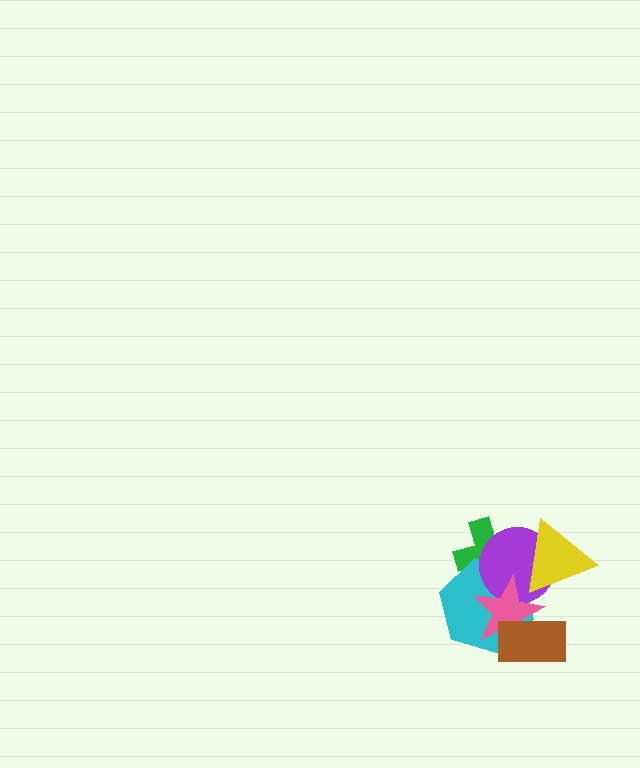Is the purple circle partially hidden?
Yes, it is partially covered by another shape.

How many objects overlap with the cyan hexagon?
4 objects overlap with the cyan hexagon.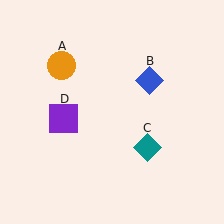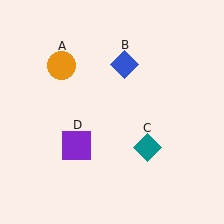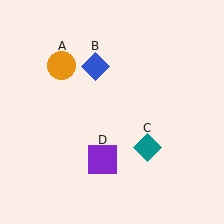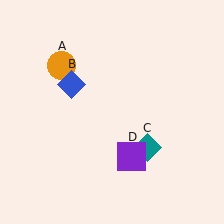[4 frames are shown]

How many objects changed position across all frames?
2 objects changed position: blue diamond (object B), purple square (object D).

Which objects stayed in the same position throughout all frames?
Orange circle (object A) and teal diamond (object C) remained stationary.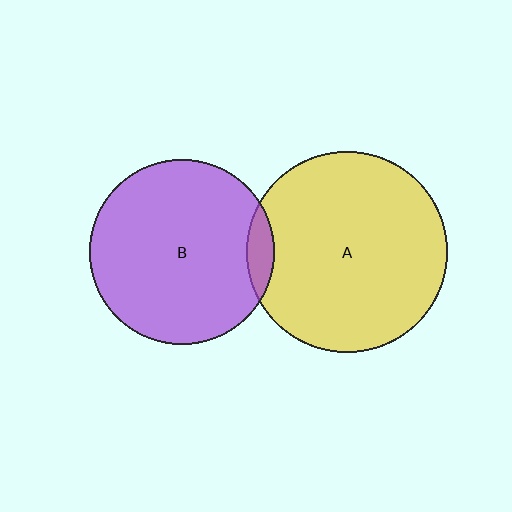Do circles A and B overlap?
Yes.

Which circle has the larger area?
Circle A (yellow).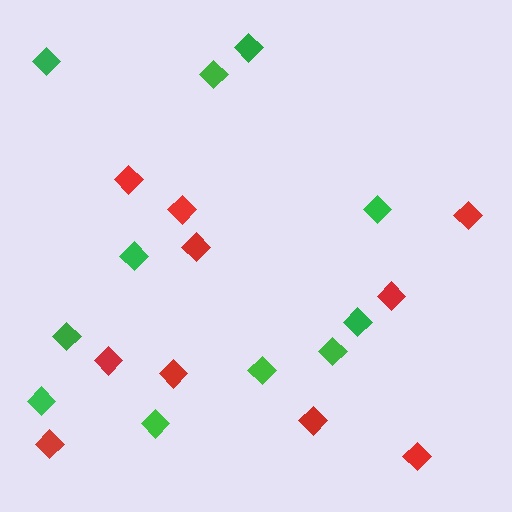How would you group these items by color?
There are 2 groups: one group of red diamonds (10) and one group of green diamonds (11).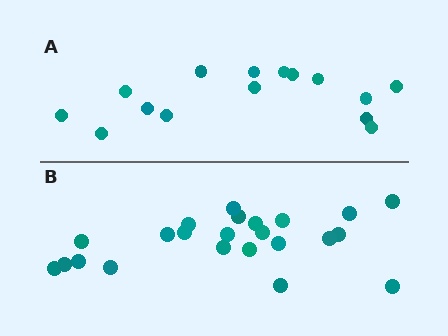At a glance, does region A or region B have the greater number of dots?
Region B (the bottom region) has more dots.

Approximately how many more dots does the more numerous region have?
Region B has roughly 8 or so more dots than region A.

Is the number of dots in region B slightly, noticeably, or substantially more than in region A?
Region B has substantially more. The ratio is roughly 1.5 to 1.